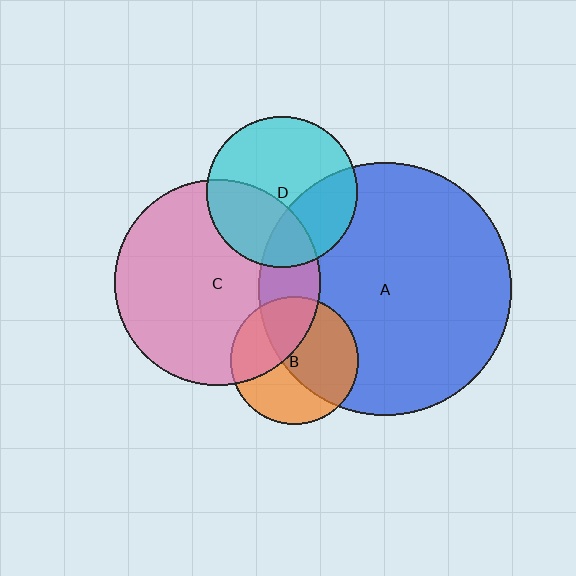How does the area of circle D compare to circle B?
Approximately 1.4 times.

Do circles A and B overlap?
Yes.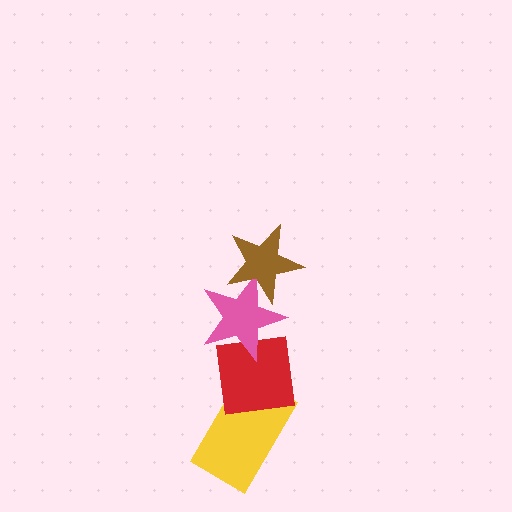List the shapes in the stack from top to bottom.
From top to bottom: the brown star, the pink star, the red square, the yellow rectangle.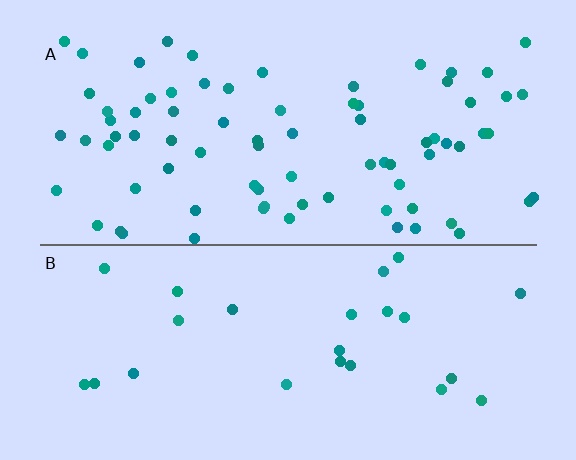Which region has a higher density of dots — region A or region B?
A (the top).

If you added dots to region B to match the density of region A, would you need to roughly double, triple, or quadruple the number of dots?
Approximately triple.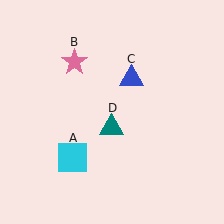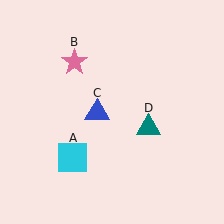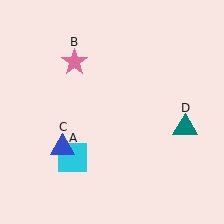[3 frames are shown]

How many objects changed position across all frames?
2 objects changed position: blue triangle (object C), teal triangle (object D).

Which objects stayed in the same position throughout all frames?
Cyan square (object A) and pink star (object B) remained stationary.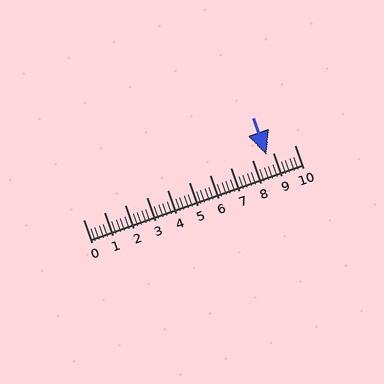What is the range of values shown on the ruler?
The ruler shows values from 0 to 10.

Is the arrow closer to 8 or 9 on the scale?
The arrow is closer to 9.